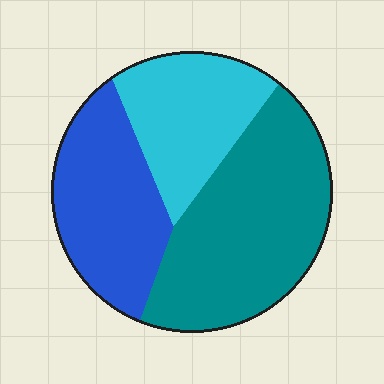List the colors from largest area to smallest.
From largest to smallest: teal, blue, cyan.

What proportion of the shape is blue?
Blue takes up about one third (1/3) of the shape.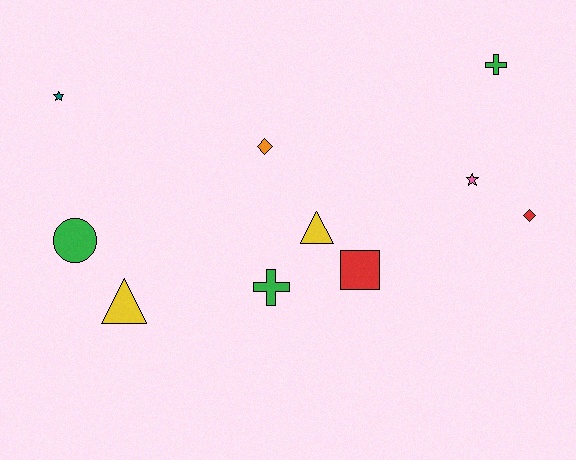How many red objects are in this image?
There are 2 red objects.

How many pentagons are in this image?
There are no pentagons.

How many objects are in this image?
There are 10 objects.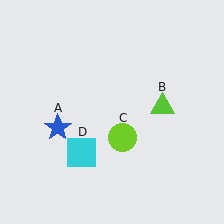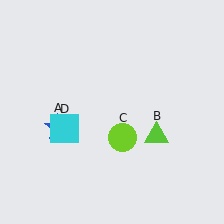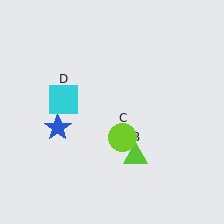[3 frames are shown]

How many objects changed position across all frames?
2 objects changed position: lime triangle (object B), cyan square (object D).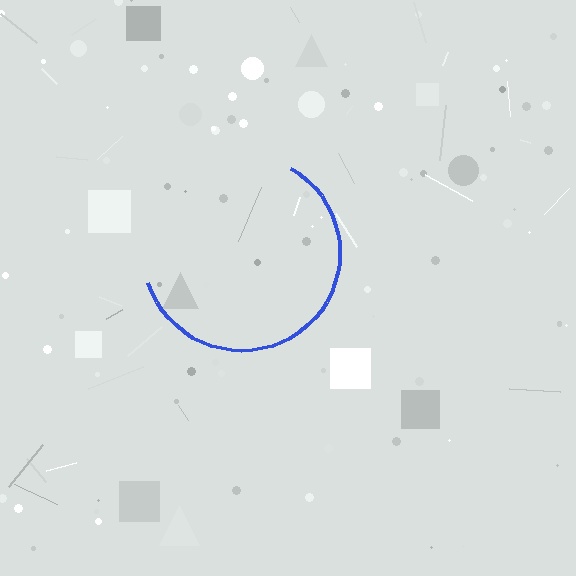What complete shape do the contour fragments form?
The contour fragments form a circle.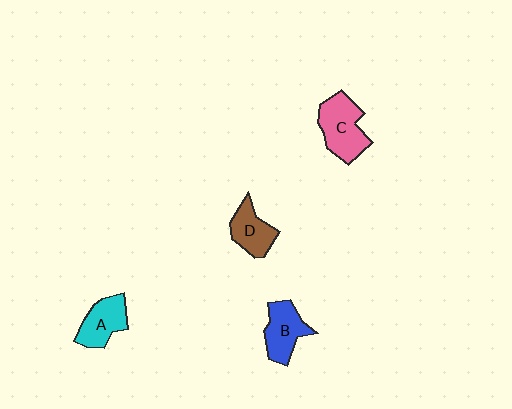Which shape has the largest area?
Shape C (pink).